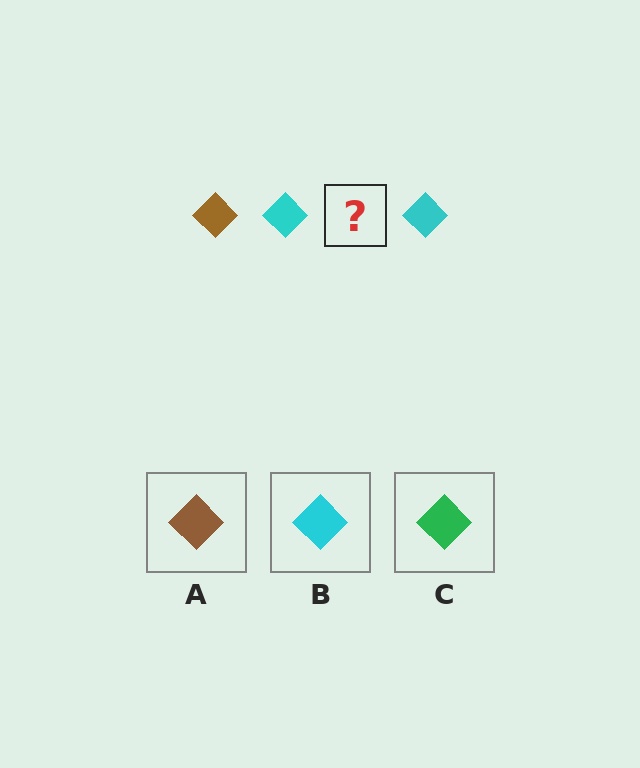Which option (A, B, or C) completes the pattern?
A.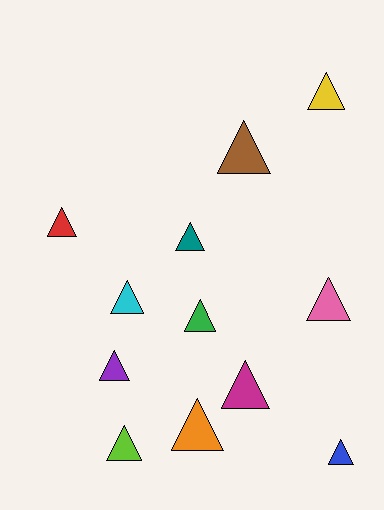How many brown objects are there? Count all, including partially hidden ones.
There is 1 brown object.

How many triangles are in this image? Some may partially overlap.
There are 12 triangles.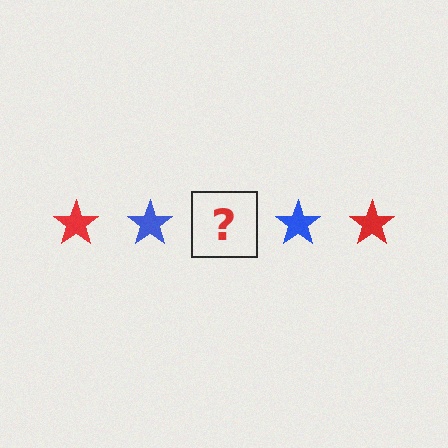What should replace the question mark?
The question mark should be replaced with a red star.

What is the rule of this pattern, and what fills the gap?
The rule is that the pattern cycles through red, blue stars. The gap should be filled with a red star.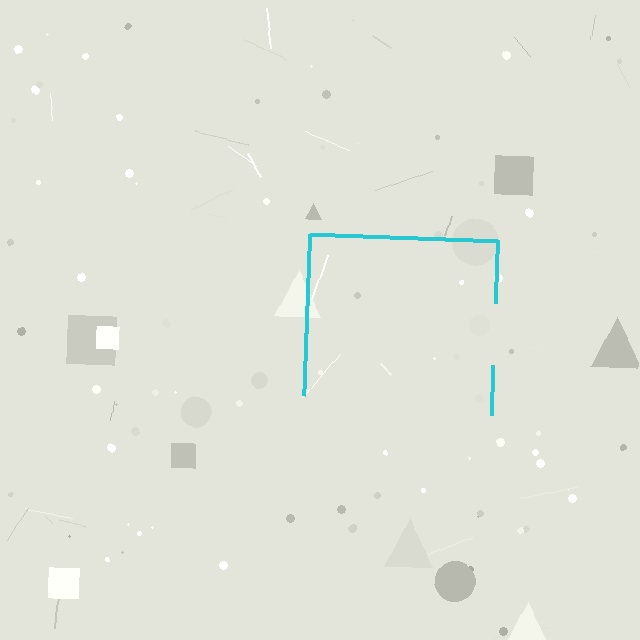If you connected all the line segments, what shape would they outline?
They would outline a square.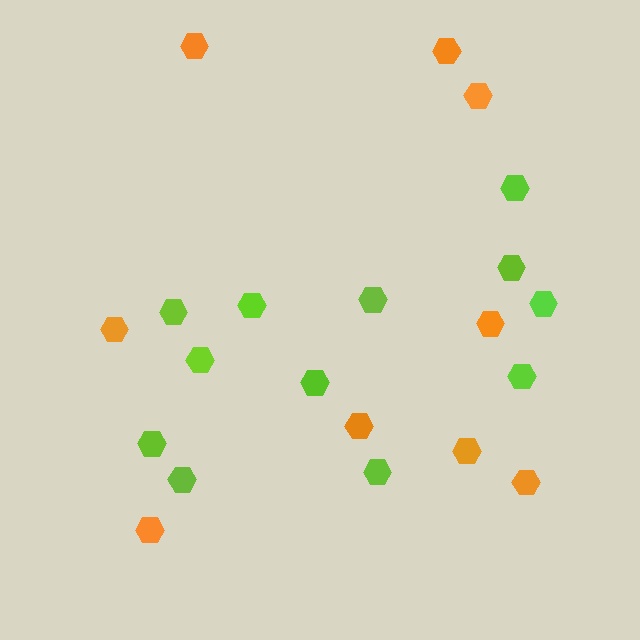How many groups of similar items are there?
There are 2 groups: one group of orange hexagons (9) and one group of lime hexagons (12).